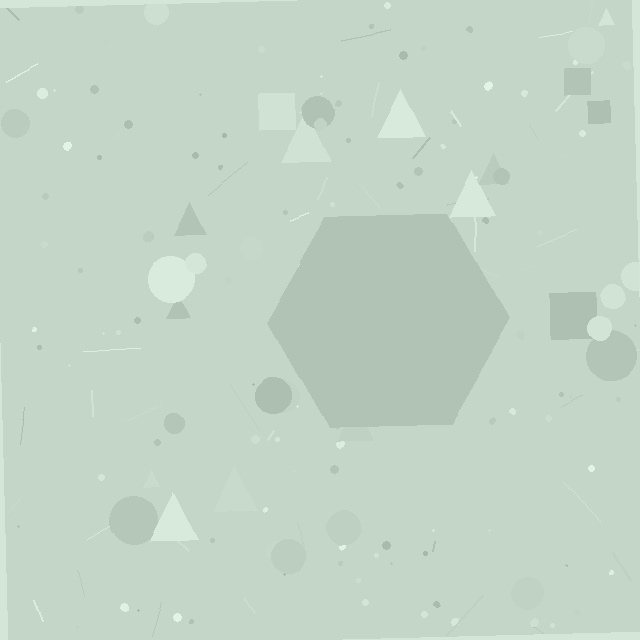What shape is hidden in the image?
A hexagon is hidden in the image.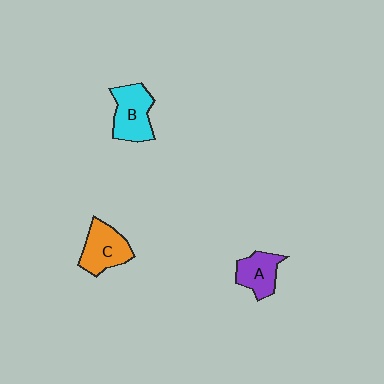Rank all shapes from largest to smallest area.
From largest to smallest: B (cyan), C (orange), A (purple).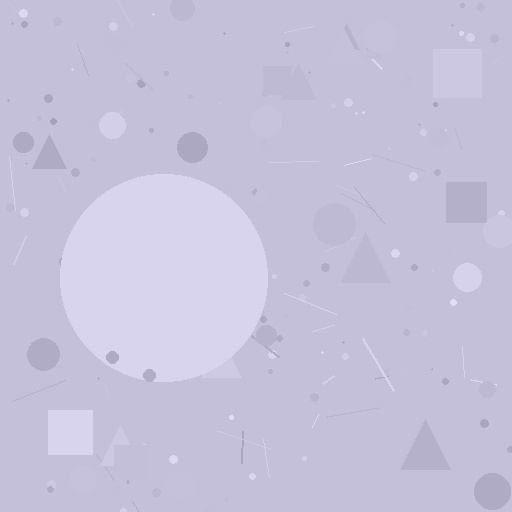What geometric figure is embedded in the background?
A circle is embedded in the background.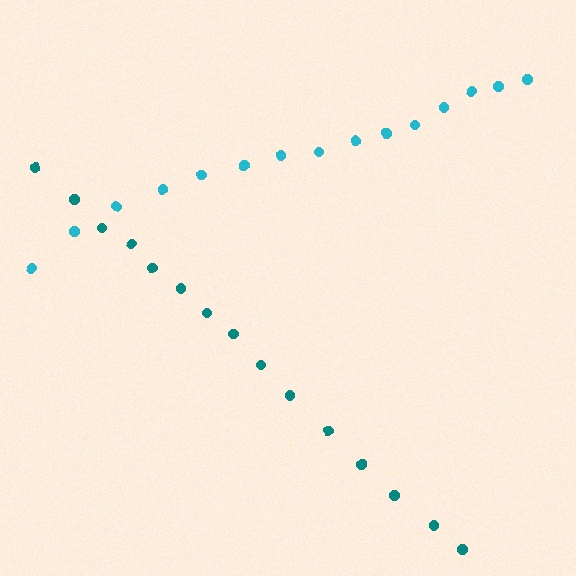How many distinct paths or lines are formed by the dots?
There are 2 distinct paths.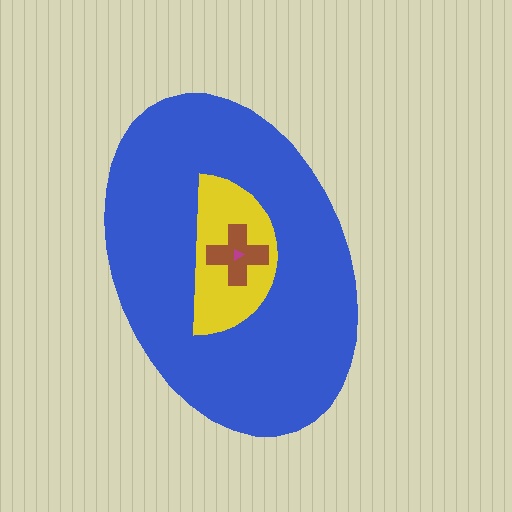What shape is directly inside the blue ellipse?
The yellow semicircle.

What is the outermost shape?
The blue ellipse.